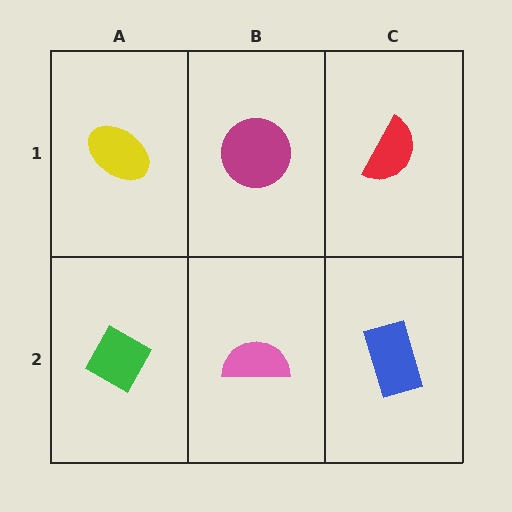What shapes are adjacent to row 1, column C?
A blue rectangle (row 2, column C), a magenta circle (row 1, column B).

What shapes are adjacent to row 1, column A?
A green diamond (row 2, column A), a magenta circle (row 1, column B).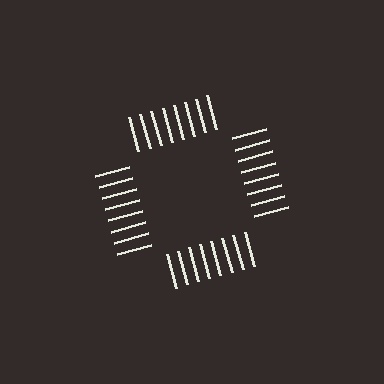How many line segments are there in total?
32 — 8 along each of the 4 edges.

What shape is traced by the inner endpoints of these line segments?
An illusory square — the line segments terminate on its edges but no continuous stroke is drawn.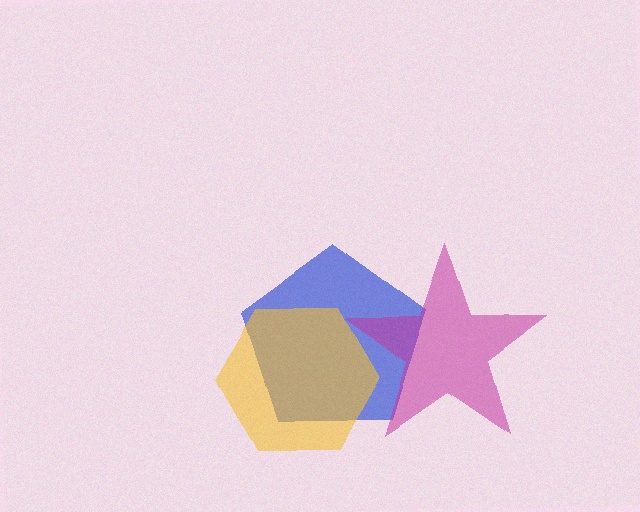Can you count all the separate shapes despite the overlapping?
Yes, there are 3 separate shapes.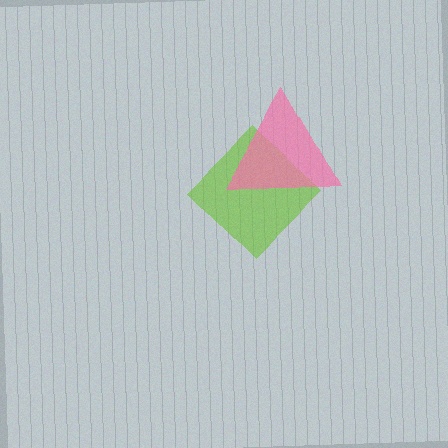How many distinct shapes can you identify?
There are 2 distinct shapes: a lime diamond, a pink triangle.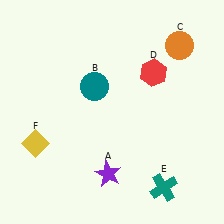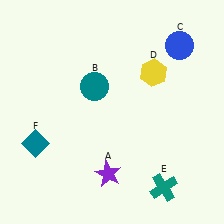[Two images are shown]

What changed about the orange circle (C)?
In Image 1, C is orange. In Image 2, it changed to blue.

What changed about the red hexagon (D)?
In Image 1, D is red. In Image 2, it changed to yellow.